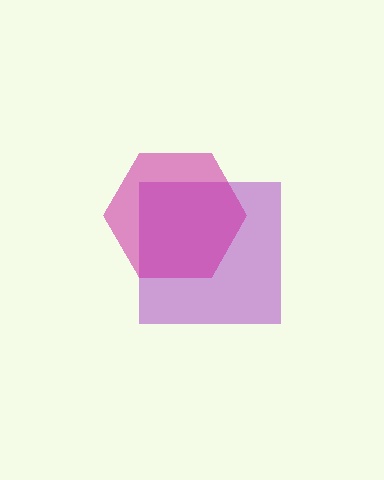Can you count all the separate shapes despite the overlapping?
Yes, there are 2 separate shapes.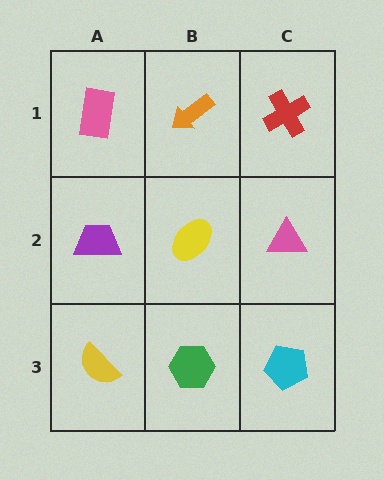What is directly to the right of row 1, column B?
A red cross.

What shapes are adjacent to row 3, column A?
A purple trapezoid (row 2, column A), a green hexagon (row 3, column B).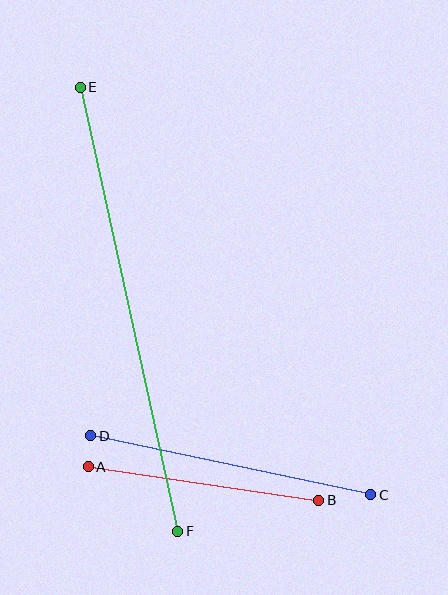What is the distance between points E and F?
The distance is approximately 455 pixels.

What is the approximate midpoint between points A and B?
The midpoint is at approximately (204, 483) pixels.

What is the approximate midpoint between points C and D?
The midpoint is at approximately (231, 465) pixels.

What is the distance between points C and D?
The distance is approximately 286 pixels.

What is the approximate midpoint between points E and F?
The midpoint is at approximately (129, 309) pixels.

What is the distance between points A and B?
The distance is approximately 233 pixels.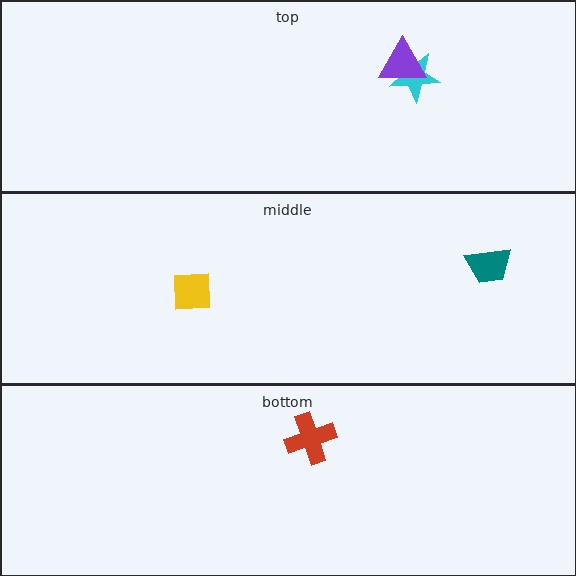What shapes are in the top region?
The cyan star, the purple triangle.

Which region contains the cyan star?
The top region.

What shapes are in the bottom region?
The red cross.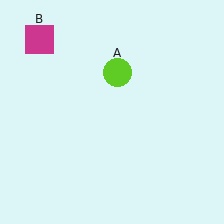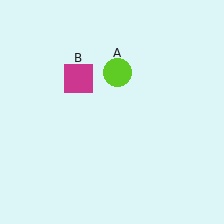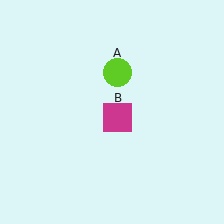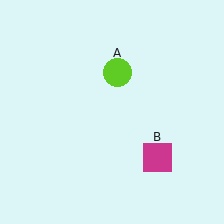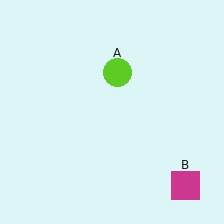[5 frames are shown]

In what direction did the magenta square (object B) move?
The magenta square (object B) moved down and to the right.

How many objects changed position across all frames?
1 object changed position: magenta square (object B).